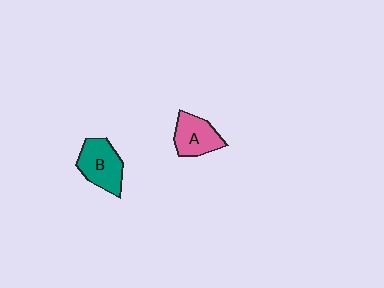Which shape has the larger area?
Shape B (teal).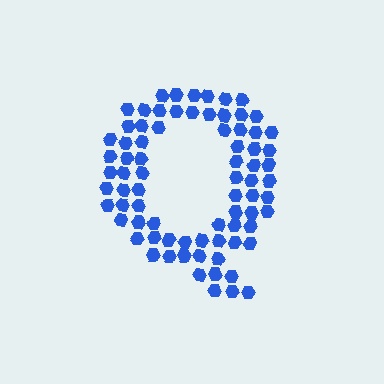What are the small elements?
The small elements are hexagons.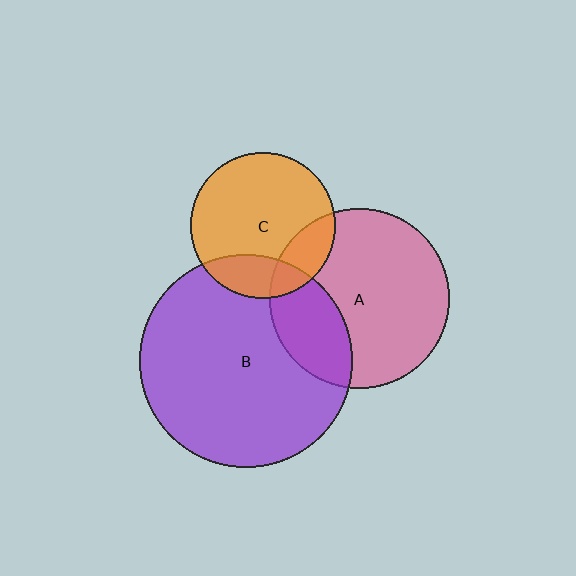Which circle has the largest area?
Circle B (purple).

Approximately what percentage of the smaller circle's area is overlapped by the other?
Approximately 25%.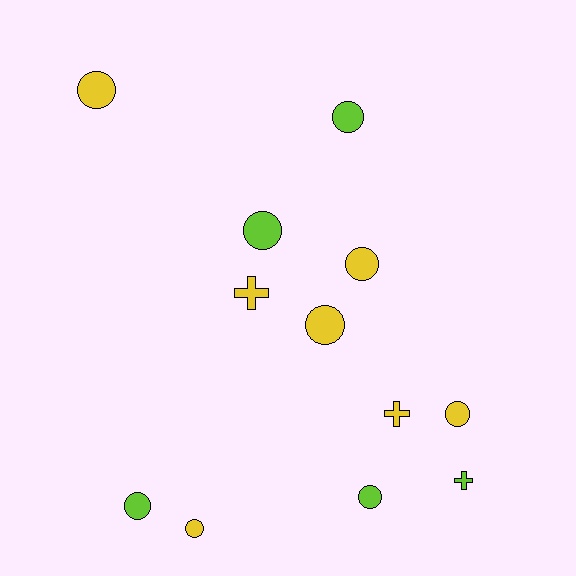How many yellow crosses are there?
There are 2 yellow crosses.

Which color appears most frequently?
Yellow, with 7 objects.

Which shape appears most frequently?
Circle, with 9 objects.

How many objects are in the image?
There are 12 objects.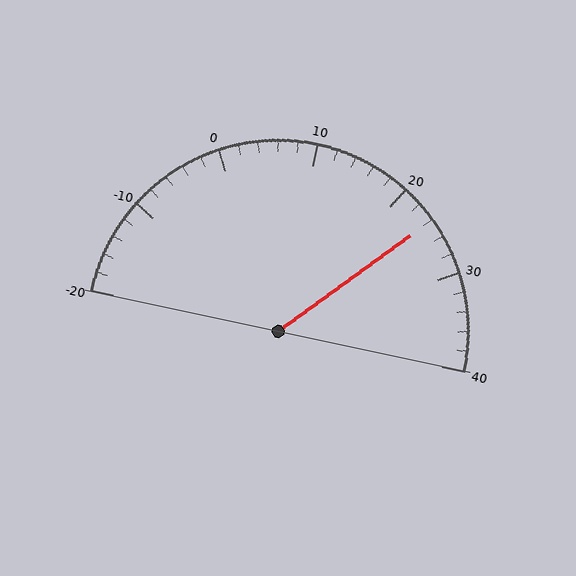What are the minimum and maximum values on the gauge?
The gauge ranges from -20 to 40.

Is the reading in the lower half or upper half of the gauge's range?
The reading is in the upper half of the range (-20 to 40).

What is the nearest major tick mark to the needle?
The nearest major tick mark is 20.